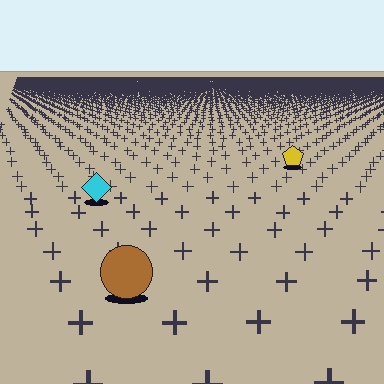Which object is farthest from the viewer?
The yellow pentagon is farthest from the viewer. It appears smaller and the ground texture around it is denser.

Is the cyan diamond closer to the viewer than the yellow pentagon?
Yes. The cyan diamond is closer — you can tell from the texture gradient: the ground texture is coarser near it.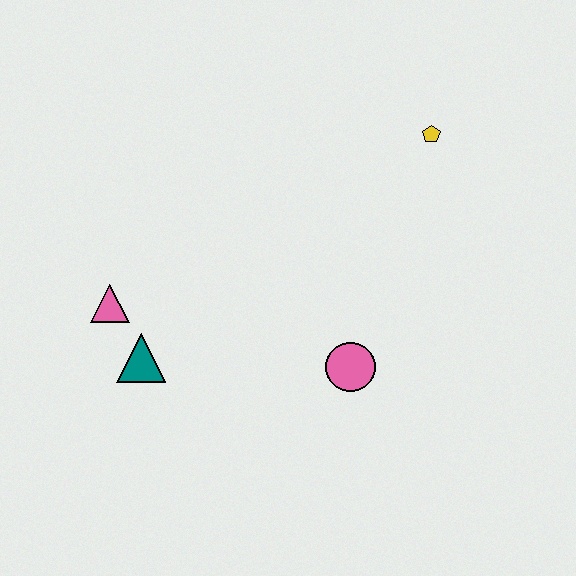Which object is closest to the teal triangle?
The pink triangle is closest to the teal triangle.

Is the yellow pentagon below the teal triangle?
No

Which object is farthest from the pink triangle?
The yellow pentagon is farthest from the pink triangle.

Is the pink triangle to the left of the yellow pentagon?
Yes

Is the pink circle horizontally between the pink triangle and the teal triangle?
No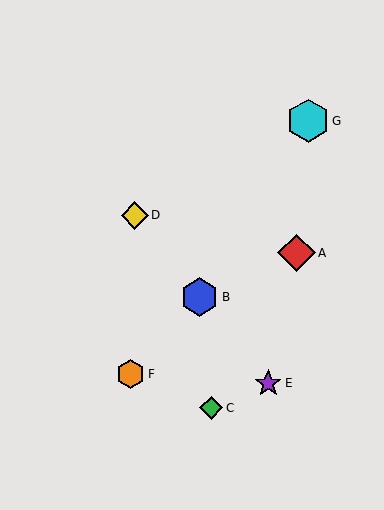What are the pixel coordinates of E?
Object E is at (268, 383).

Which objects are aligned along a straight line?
Objects B, D, E are aligned along a straight line.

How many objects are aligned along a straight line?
3 objects (B, D, E) are aligned along a straight line.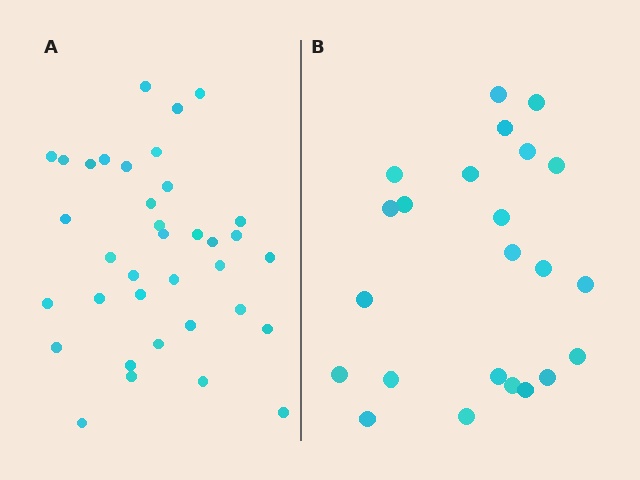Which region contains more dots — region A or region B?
Region A (the left region) has more dots.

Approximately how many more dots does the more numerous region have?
Region A has approximately 15 more dots than region B.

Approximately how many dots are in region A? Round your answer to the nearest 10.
About 40 dots. (The exact count is 36, which rounds to 40.)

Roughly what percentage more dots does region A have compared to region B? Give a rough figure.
About 55% more.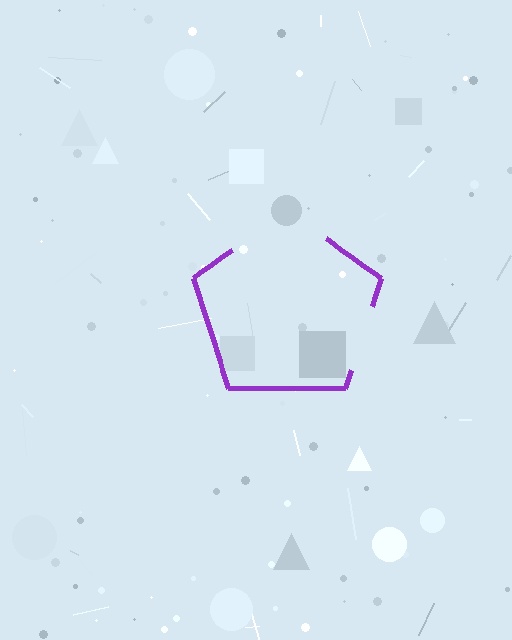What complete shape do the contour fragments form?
The contour fragments form a pentagon.